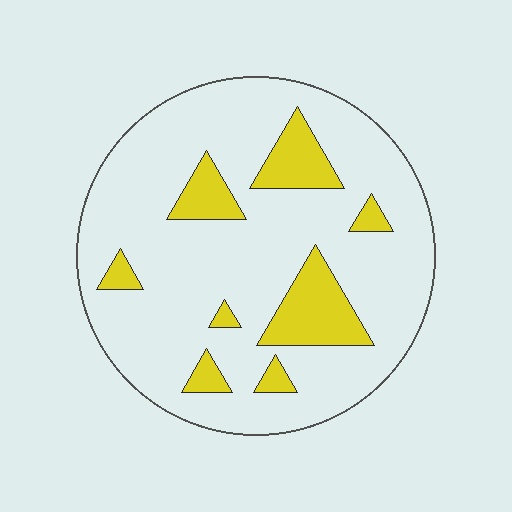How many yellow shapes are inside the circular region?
8.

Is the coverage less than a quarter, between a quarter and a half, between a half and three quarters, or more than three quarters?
Less than a quarter.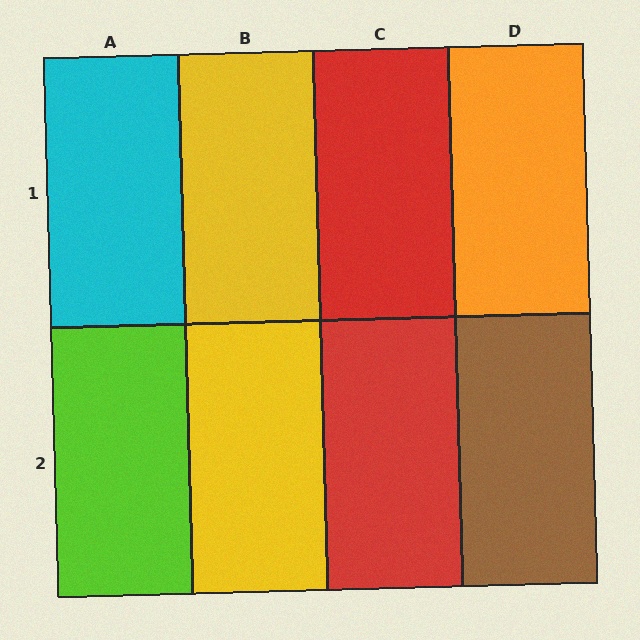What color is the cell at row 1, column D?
Orange.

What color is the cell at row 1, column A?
Cyan.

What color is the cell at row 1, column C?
Red.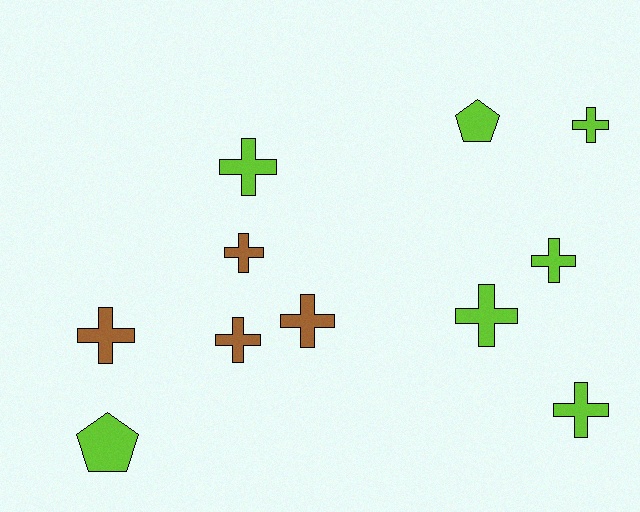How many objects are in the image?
There are 11 objects.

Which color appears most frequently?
Lime, with 7 objects.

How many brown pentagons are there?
There are no brown pentagons.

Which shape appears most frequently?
Cross, with 9 objects.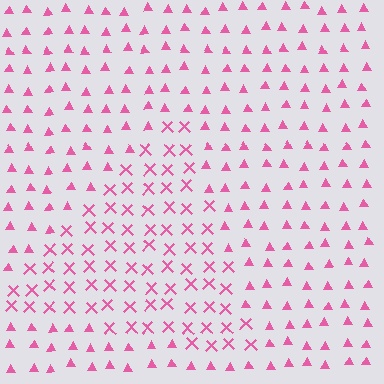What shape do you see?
I see a triangle.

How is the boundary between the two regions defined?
The boundary is defined by a change in element shape: X marks inside vs. triangles outside. All elements share the same color and spacing.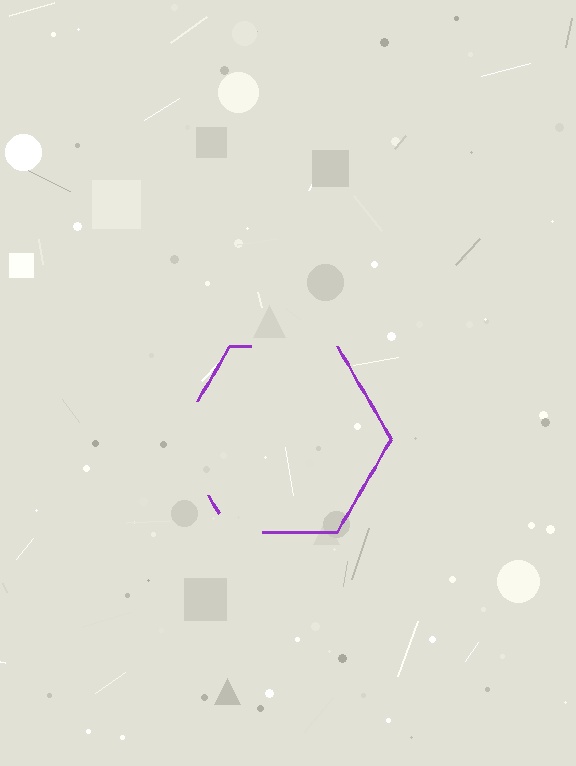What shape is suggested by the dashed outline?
The dashed outline suggests a hexagon.